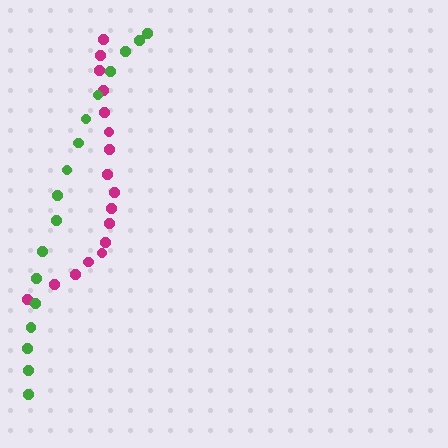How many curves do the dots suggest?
There are 2 distinct paths.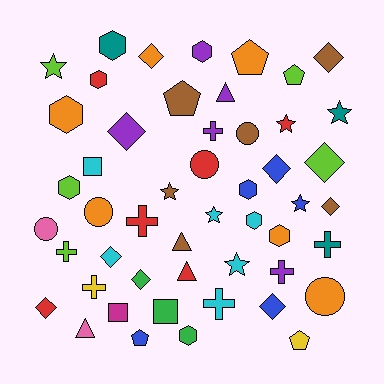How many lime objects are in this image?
There are 5 lime objects.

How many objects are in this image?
There are 50 objects.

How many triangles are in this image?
There are 4 triangles.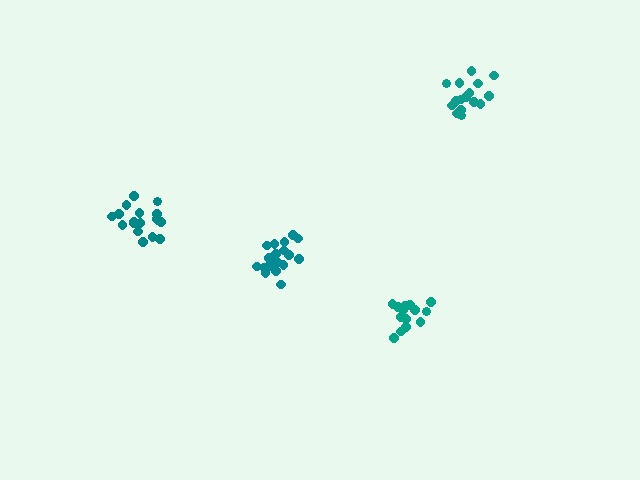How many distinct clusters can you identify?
There are 4 distinct clusters.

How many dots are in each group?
Group 1: 16 dots, Group 2: 19 dots, Group 3: 17 dots, Group 4: 19 dots (71 total).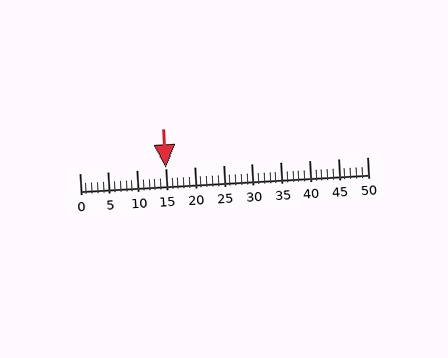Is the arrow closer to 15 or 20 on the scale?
The arrow is closer to 15.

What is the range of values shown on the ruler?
The ruler shows values from 0 to 50.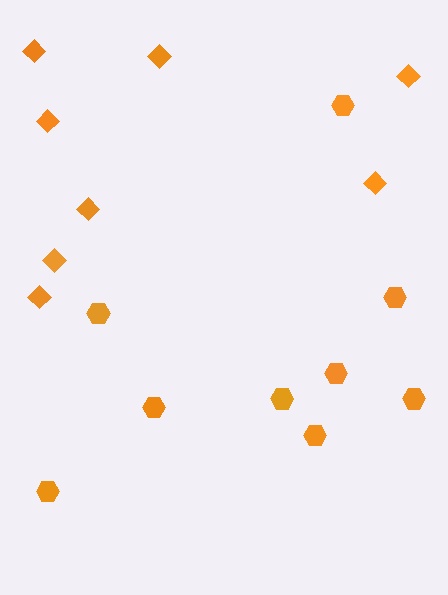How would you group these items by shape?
There are 2 groups: one group of diamonds (8) and one group of hexagons (9).